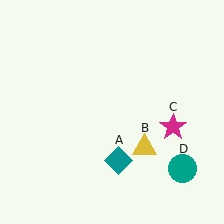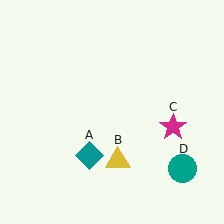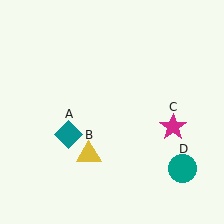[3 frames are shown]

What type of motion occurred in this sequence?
The teal diamond (object A), yellow triangle (object B) rotated clockwise around the center of the scene.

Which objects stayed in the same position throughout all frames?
Magenta star (object C) and teal circle (object D) remained stationary.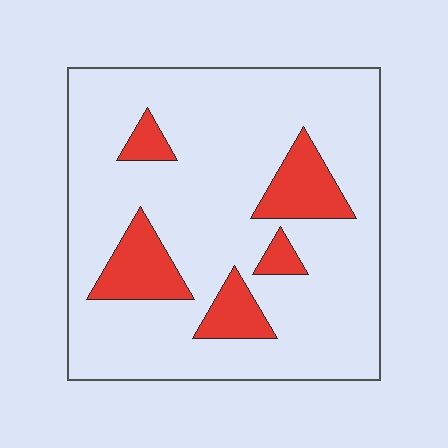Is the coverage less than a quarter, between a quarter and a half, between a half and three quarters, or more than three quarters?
Less than a quarter.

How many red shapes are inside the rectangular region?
5.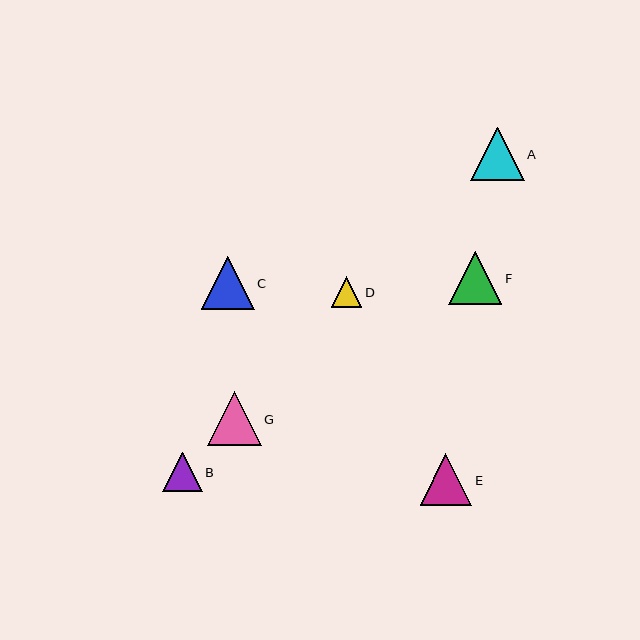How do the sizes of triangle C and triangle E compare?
Triangle C and triangle E are approximately the same size.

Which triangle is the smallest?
Triangle D is the smallest with a size of approximately 31 pixels.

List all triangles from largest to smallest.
From largest to smallest: G, A, F, C, E, B, D.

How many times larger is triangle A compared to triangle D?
Triangle A is approximately 1.7 times the size of triangle D.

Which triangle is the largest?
Triangle G is the largest with a size of approximately 54 pixels.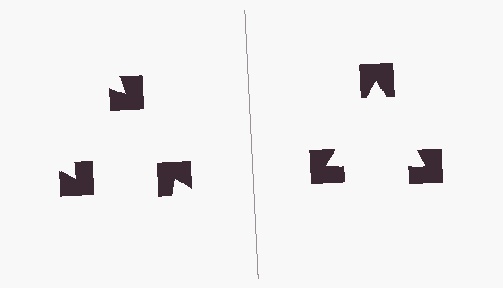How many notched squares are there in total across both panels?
6 — 3 on each side.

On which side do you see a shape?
An illusory triangle appears on the right side. On the left side the wedge cuts are rotated, so no coherent shape forms.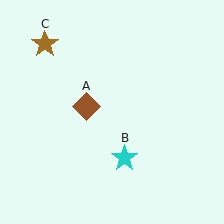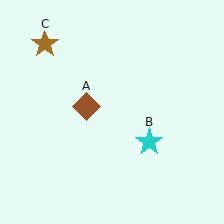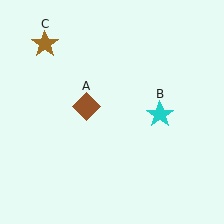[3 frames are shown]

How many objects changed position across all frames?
1 object changed position: cyan star (object B).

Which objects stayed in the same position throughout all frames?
Brown diamond (object A) and brown star (object C) remained stationary.